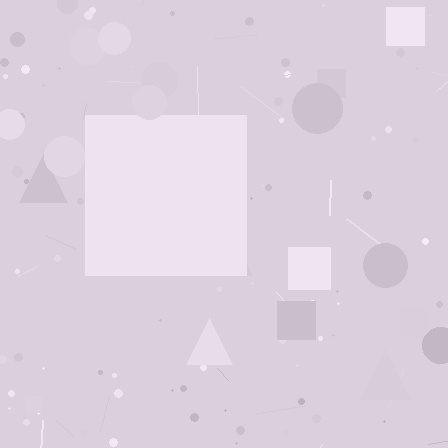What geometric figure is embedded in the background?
A square is embedded in the background.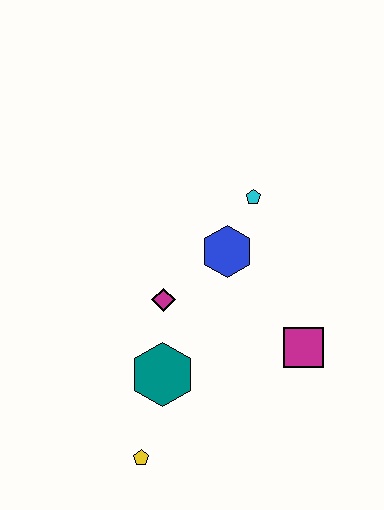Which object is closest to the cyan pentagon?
The blue hexagon is closest to the cyan pentagon.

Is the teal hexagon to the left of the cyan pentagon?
Yes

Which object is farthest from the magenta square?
The yellow pentagon is farthest from the magenta square.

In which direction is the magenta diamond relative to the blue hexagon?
The magenta diamond is to the left of the blue hexagon.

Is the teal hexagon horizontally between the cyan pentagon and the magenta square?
No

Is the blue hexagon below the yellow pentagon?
No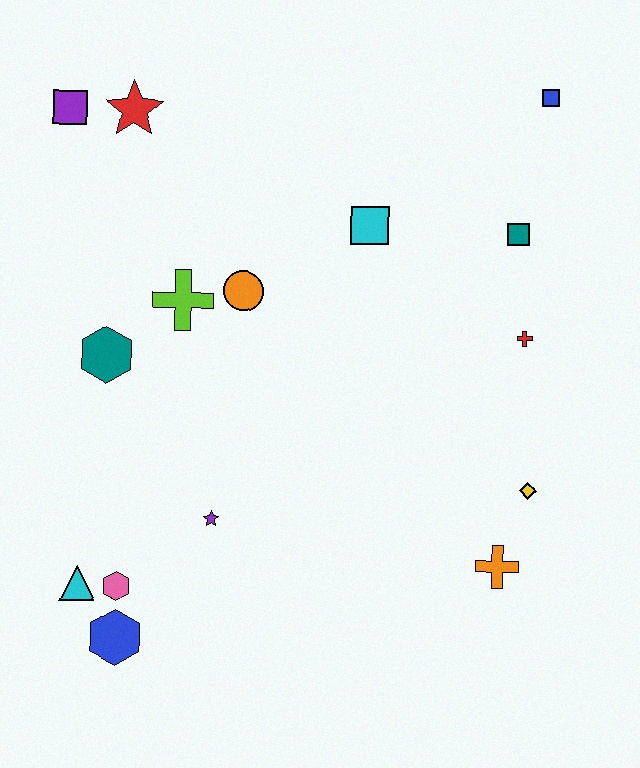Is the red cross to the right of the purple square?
Yes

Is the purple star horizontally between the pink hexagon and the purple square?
No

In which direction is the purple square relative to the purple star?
The purple square is above the purple star.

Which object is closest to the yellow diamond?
The orange cross is closest to the yellow diamond.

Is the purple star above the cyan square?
No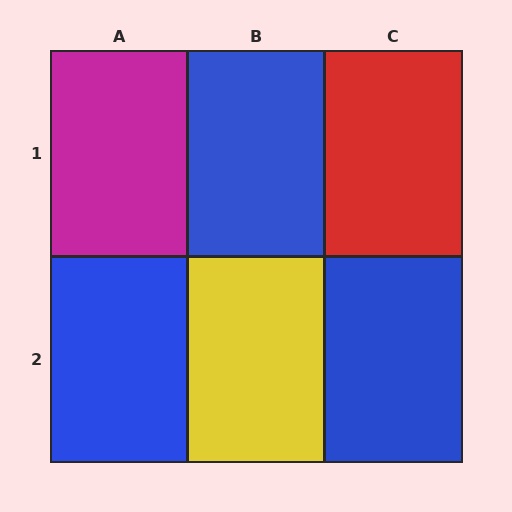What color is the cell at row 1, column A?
Magenta.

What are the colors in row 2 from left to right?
Blue, yellow, blue.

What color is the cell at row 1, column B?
Blue.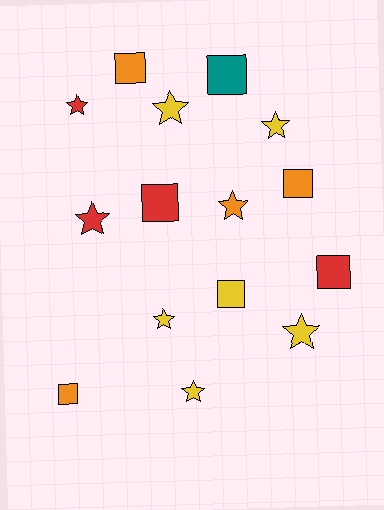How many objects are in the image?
There are 15 objects.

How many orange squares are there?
There are 3 orange squares.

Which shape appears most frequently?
Star, with 8 objects.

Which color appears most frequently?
Yellow, with 6 objects.